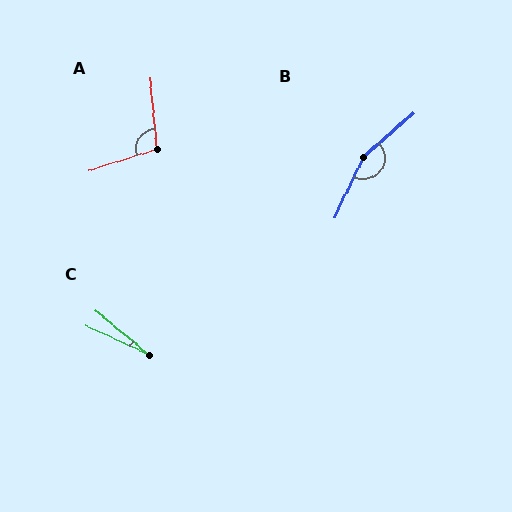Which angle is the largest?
B, at approximately 157 degrees.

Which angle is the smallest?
C, at approximately 15 degrees.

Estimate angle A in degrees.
Approximately 102 degrees.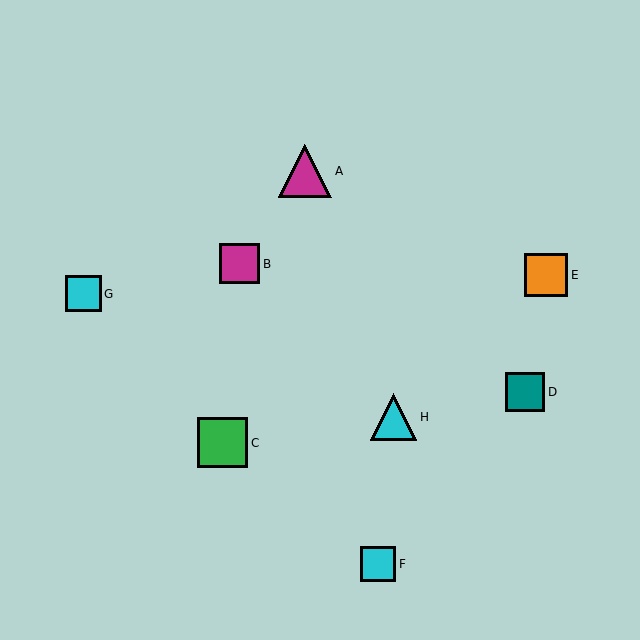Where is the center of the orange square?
The center of the orange square is at (546, 275).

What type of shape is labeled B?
Shape B is a magenta square.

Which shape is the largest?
The magenta triangle (labeled A) is the largest.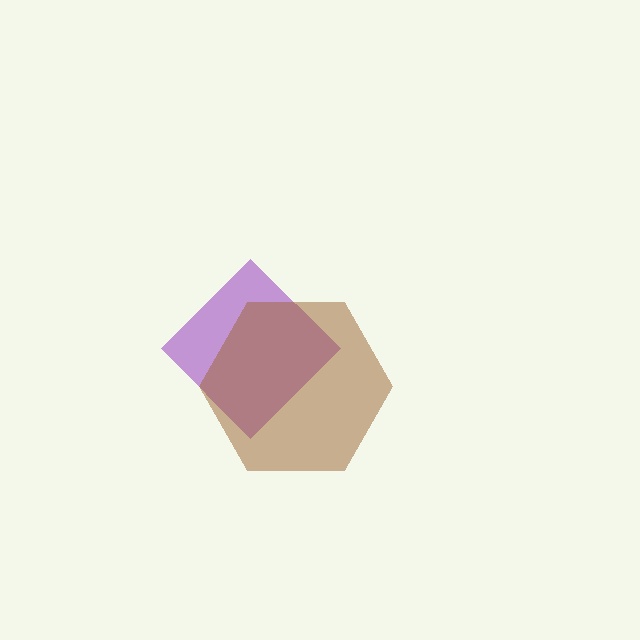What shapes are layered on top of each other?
The layered shapes are: a purple diamond, a brown hexagon.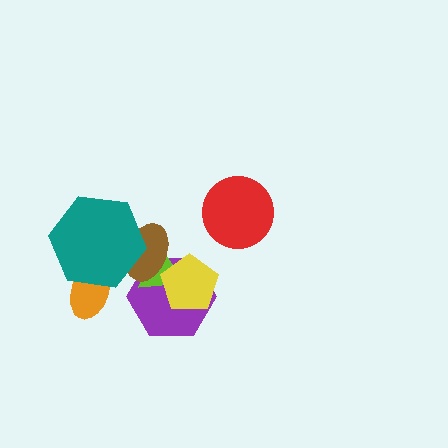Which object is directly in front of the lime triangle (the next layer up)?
The brown ellipse is directly in front of the lime triangle.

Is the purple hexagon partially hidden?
Yes, it is partially covered by another shape.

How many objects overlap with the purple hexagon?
3 objects overlap with the purple hexagon.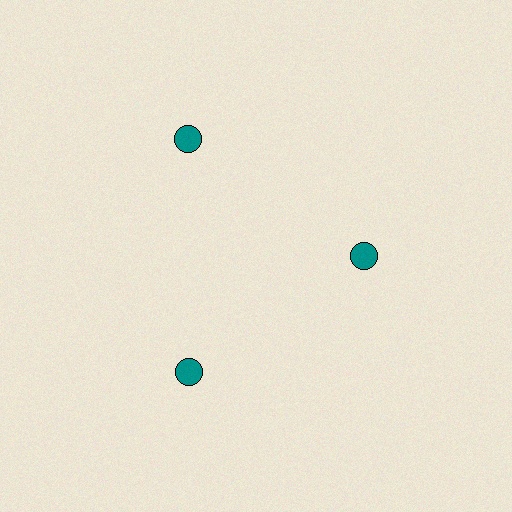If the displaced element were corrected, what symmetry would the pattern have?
It would have 3-fold rotational symmetry — the pattern would map onto itself every 120 degrees.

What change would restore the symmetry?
The symmetry would be restored by moving it outward, back onto the ring so that all 3 circles sit at equal angles and equal distance from the center.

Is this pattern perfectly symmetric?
No. The 3 teal circles are arranged in a ring, but one element near the 3 o'clock position is pulled inward toward the center, breaking the 3-fold rotational symmetry.